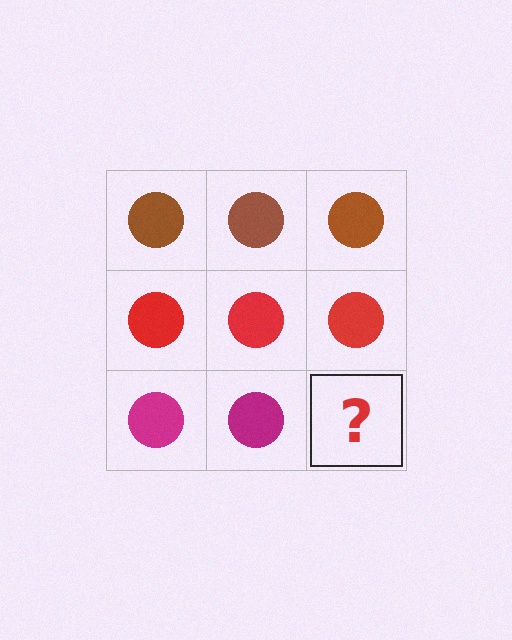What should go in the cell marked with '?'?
The missing cell should contain a magenta circle.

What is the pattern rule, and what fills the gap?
The rule is that each row has a consistent color. The gap should be filled with a magenta circle.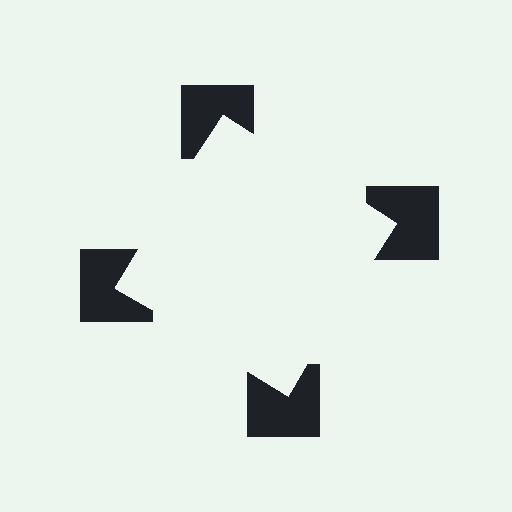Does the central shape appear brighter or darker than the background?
It typically appears slightly brighter than the background, even though no actual brightness change is drawn.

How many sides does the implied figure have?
4 sides.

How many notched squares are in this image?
There are 4 — one at each vertex of the illusory square.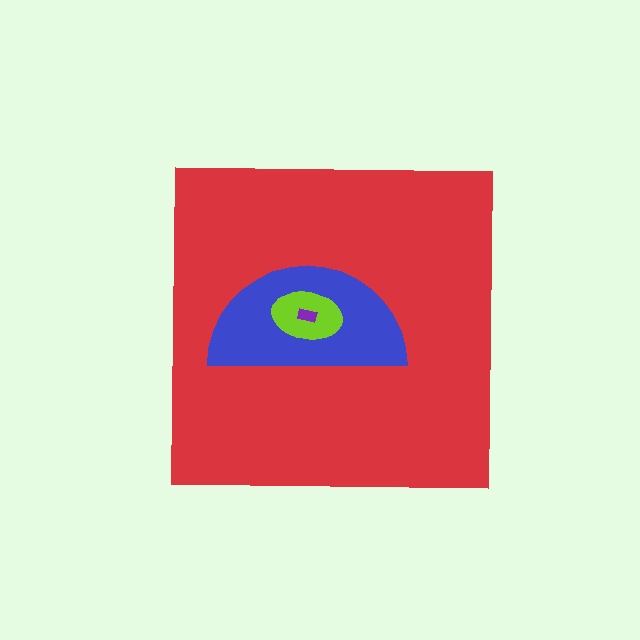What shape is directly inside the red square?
The blue semicircle.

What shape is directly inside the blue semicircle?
The lime ellipse.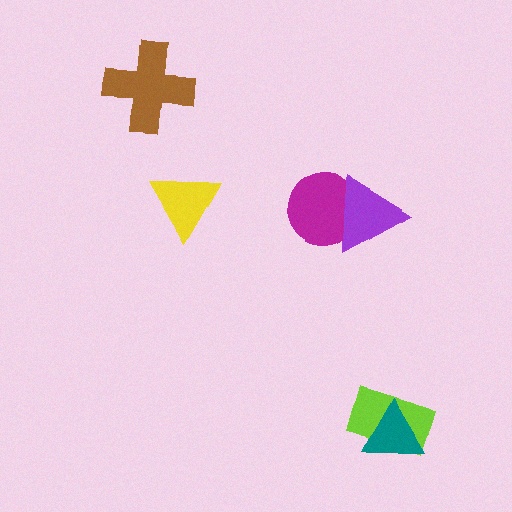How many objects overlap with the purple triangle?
1 object overlaps with the purple triangle.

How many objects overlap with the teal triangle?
1 object overlaps with the teal triangle.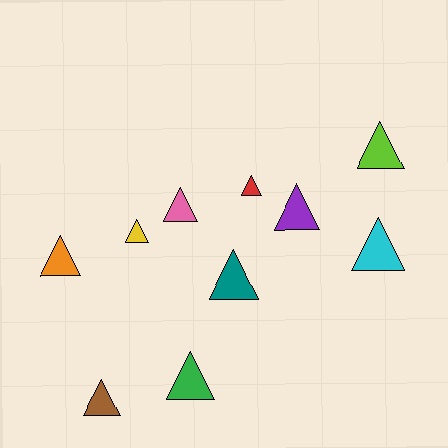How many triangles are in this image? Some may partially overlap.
There are 10 triangles.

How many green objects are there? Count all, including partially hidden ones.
There is 1 green object.